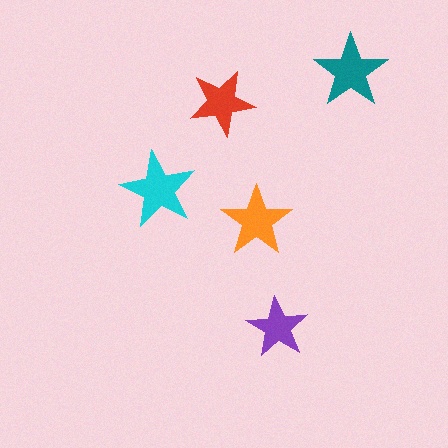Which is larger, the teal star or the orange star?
The teal one.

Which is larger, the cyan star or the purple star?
The cyan one.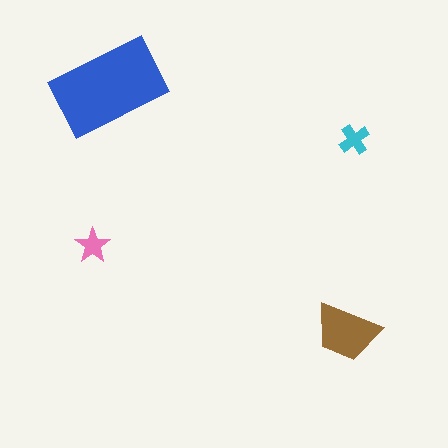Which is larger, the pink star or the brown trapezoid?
The brown trapezoid.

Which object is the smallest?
The pink star.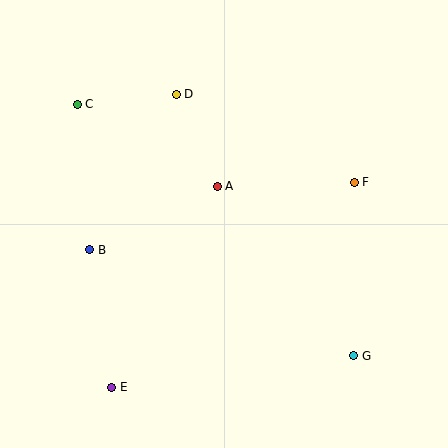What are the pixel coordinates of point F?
Point F is at (354, 182).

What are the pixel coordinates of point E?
Point E is at (112, 387).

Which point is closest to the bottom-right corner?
Point G is closest to the bottom-right corner.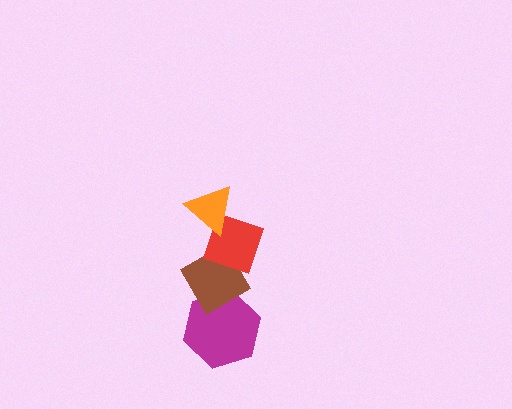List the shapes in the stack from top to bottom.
From top to bottom: the orange triangle, the red diamond, the brown diamond, the magenta hexagon.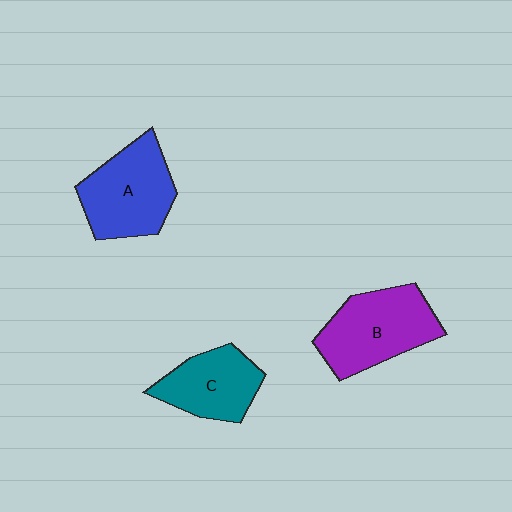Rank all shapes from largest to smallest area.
From largest to smallest: B (purple), A (blue), C (teal).